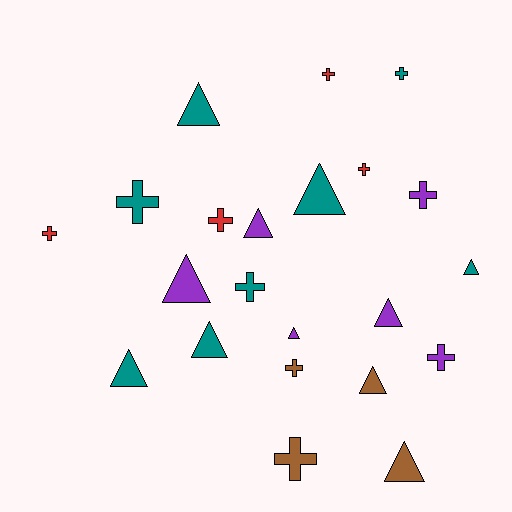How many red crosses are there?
There are 4 red crosses.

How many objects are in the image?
There are 22 objects.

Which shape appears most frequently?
Cross, with 11 objects.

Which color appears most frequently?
Teal, with 8 objects.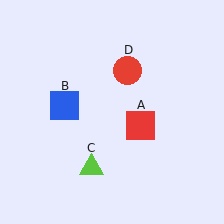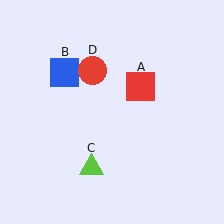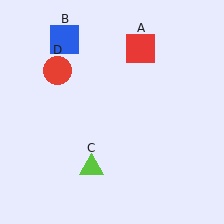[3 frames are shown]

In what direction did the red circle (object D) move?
The red circle (object D) moved left.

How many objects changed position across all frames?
3 objects changed position: red square (object A), blue square (object B), red circle (object D).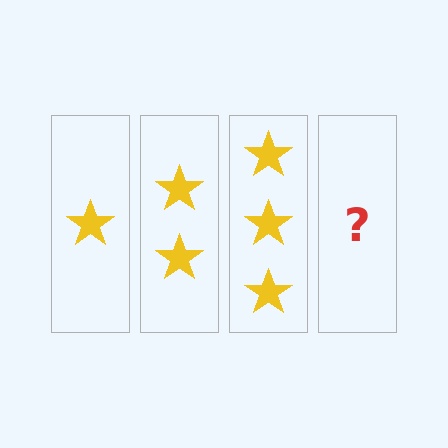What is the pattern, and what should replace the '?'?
The pattern is that each step adds one more star. The '?' should be 4 stars.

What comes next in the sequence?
The next element should be 4 stars.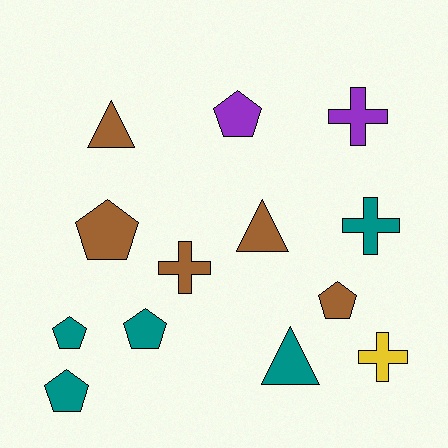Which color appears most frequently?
Teal, with 5 objects.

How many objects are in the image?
There are 13 objects.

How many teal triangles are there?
There is 1 teal triangle.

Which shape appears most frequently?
Pentagon, with 6 objects.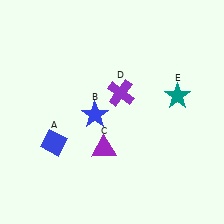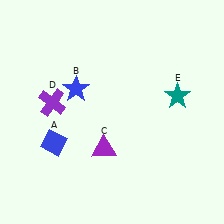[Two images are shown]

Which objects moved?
The objects that moved are: the blue star (B), the purple cross (D).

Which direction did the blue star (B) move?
The blue star (B) moved up.